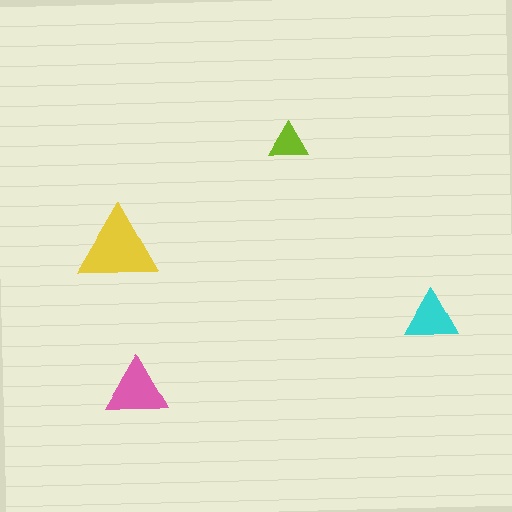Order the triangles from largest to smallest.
the yellow one, the pink one, the cyan one, the lime one.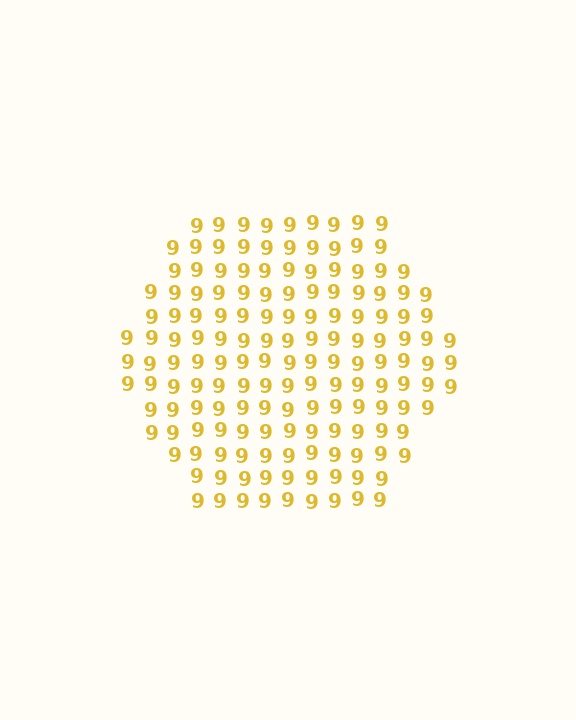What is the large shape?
The large shape is a hexagon.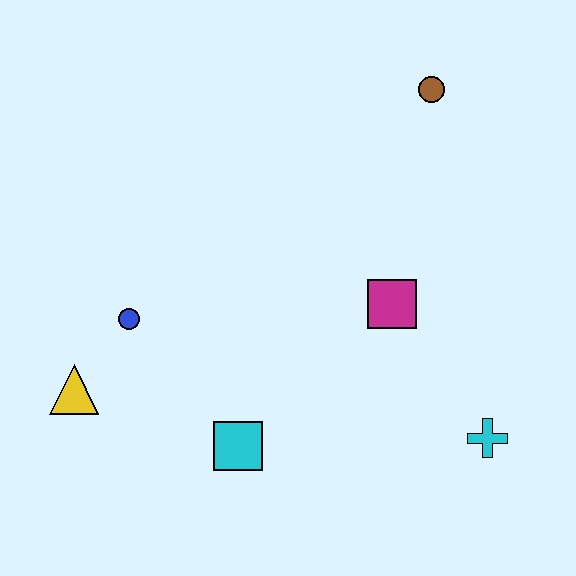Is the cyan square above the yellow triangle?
No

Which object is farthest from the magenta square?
The yellow triangle is farthest from the magenta square.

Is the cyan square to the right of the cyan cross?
No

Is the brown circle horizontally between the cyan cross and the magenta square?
Yes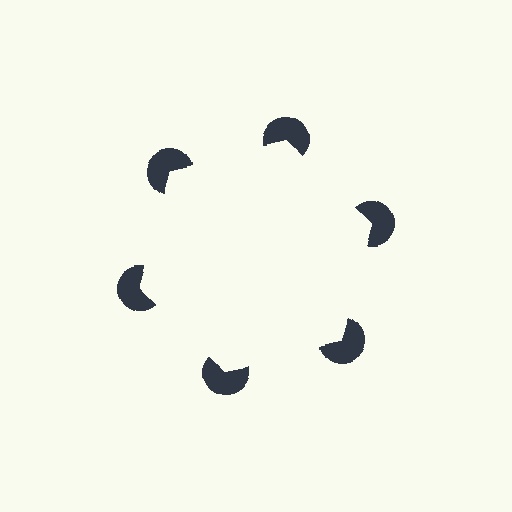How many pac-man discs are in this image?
There are 6 — one at each vertex of the illusory hexagon.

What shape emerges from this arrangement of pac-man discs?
An illusory hexagon — its edges are inferred from the aligned wedge cuts in the pac-man discs, not physically drawn.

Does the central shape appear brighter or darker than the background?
It typically appears slightly brighter than the background, even though no actual brightness change is drawn.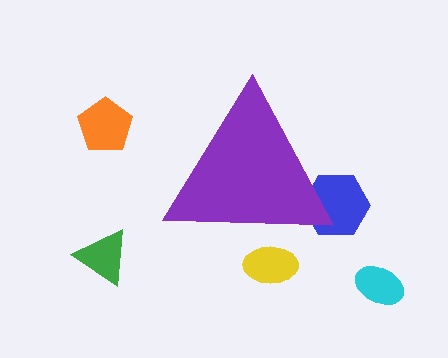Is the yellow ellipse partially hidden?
Yes, the yellow ellipse is partially hidden behind the purple triangle.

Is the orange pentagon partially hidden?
No, the orange pentagon is fully visible.